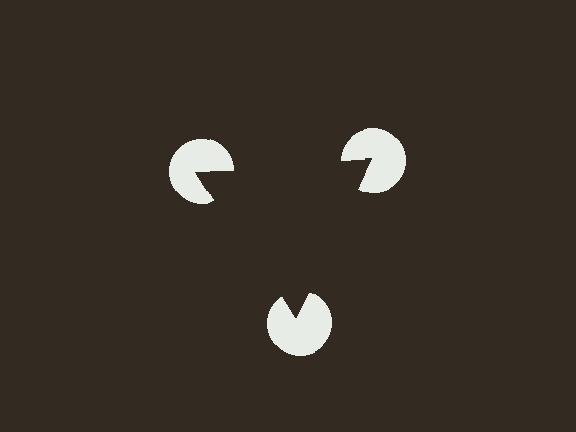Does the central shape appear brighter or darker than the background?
It typically appears slightly darker than the background, even though no actual brightness change is drawn.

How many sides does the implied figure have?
3 sides.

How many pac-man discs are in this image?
There are 3 — one at each vertex of the illusory triangle.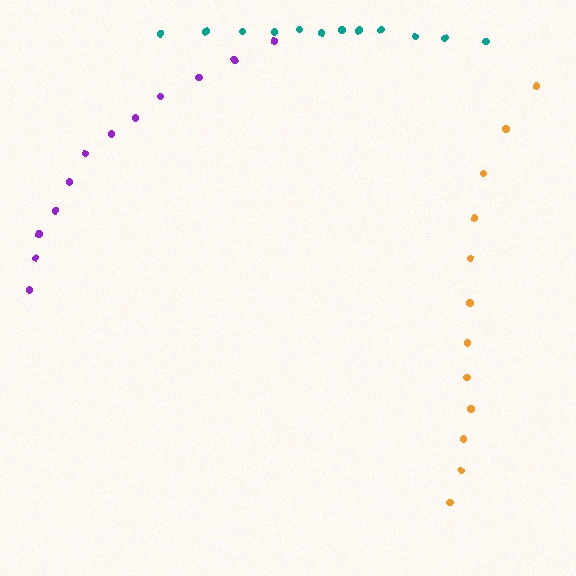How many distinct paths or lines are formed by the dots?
There are 3 distinct paths.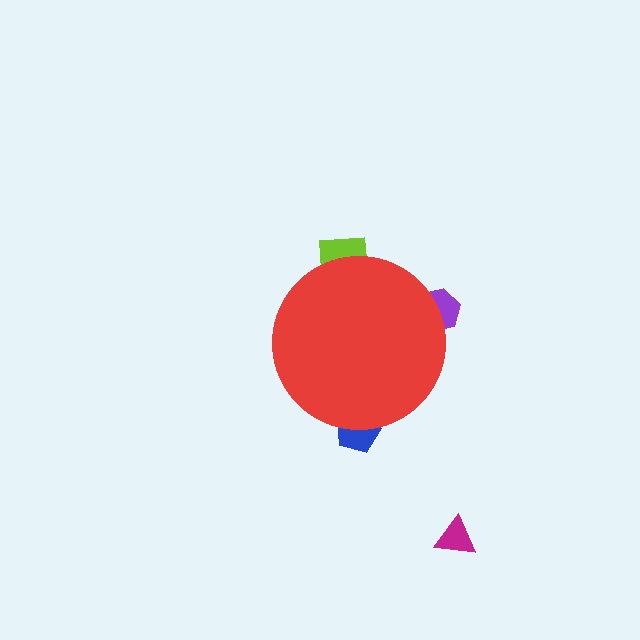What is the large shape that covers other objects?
A red circle.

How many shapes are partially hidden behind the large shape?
3 shapes are partially hidden.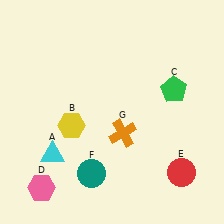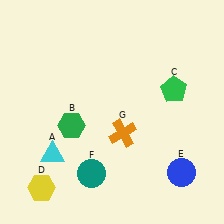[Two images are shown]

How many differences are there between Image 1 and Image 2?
There are 3 differences between the two images.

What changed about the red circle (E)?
In Image 1, E is red. In Image 2, it changed to blue.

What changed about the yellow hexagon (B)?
In Image 1, B is yellow. In Image 2, it changed to green.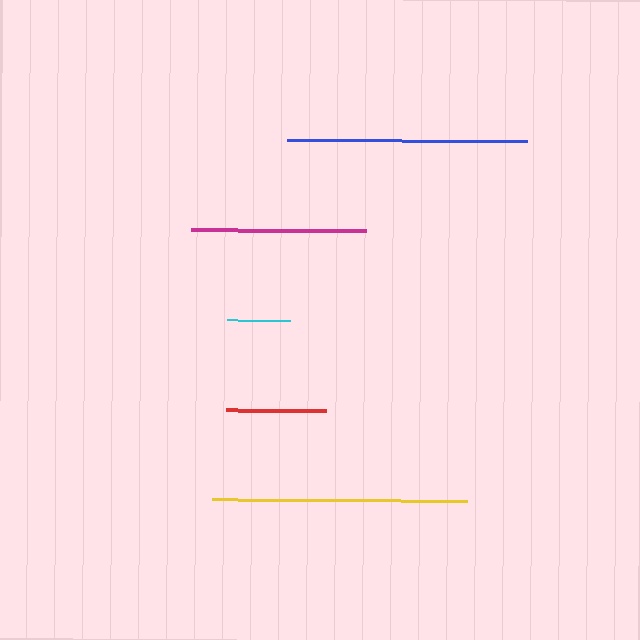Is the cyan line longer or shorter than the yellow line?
The yellow line is longer than the cyan line.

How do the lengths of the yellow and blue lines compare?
The yellow and blue lines are approximately the same length.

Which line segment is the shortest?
The cyan line is the shortest at approximately 64 pixels.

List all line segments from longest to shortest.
From longest to shortest: yellow, blue, magenta, red, cyan.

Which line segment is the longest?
The yellow line is the longest at approximately 255 pixels.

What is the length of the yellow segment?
The yellow segment is approximately 255 pixels long.